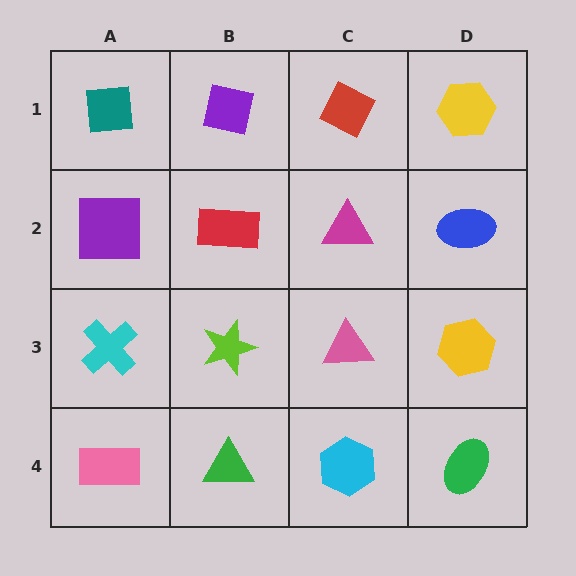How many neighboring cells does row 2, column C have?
4.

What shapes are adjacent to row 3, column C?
A magenta triangle (row 2, column C), a cyan hexagon (row 4, column C), a lime star (row 3, column B), a yellow hexagon (row 3, column D).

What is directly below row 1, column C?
A magenta triangle.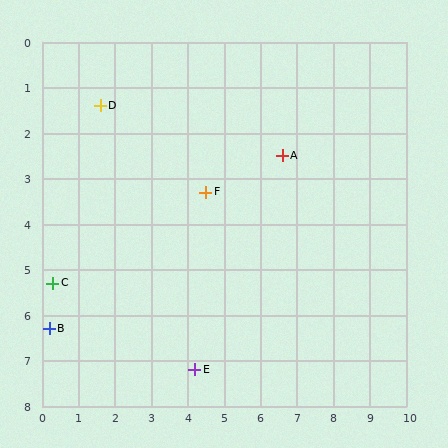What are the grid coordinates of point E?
Point E is at approximately (4.2, 7.2).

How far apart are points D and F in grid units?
Points D and F are about 3.5 grid units apart.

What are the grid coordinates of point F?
Point F is at approximately (4.5, 3.3).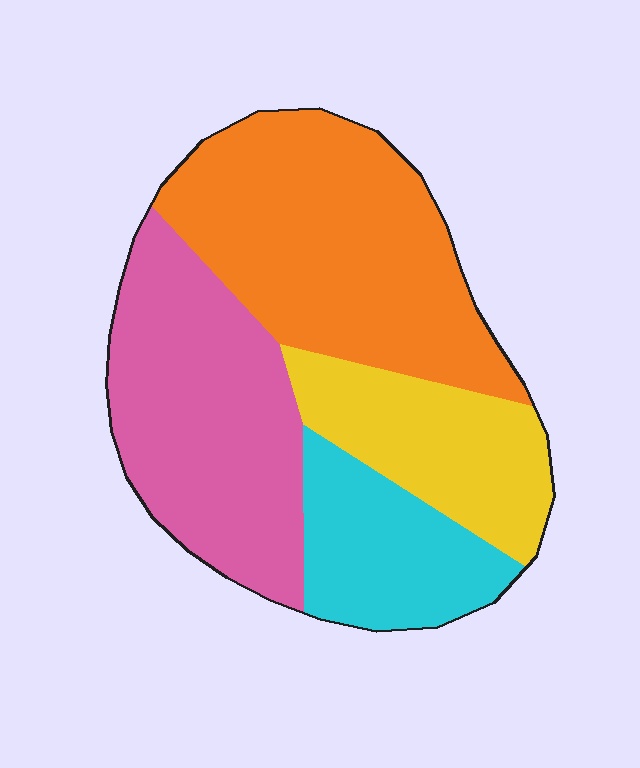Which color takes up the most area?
Orange, at roughly 35%.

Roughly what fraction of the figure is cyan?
Cyan takes up about one sixth (1/6) of the figure.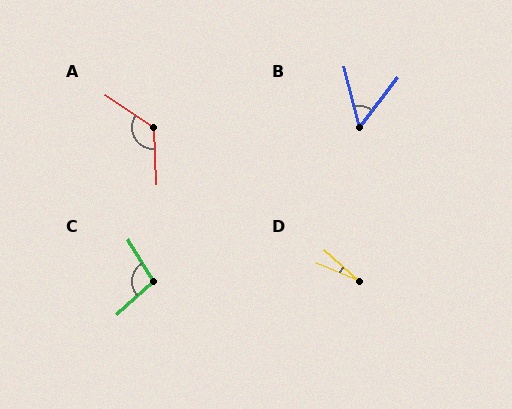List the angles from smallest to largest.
D (19°), B (52°), C (101°), A (126°).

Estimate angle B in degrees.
Approximately 52 degrees.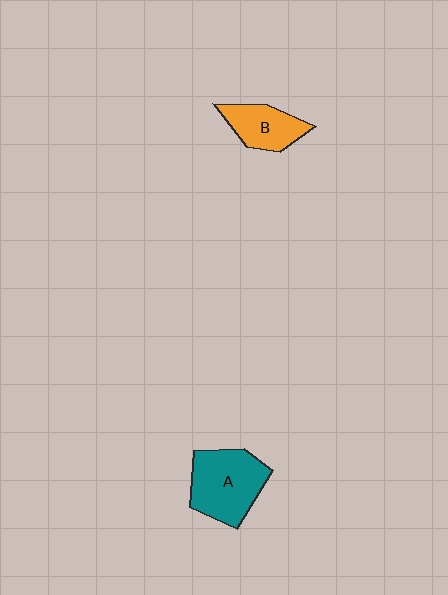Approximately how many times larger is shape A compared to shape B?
Approximately 1.6 times.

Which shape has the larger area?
Shape A (teal).